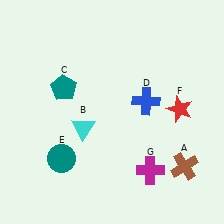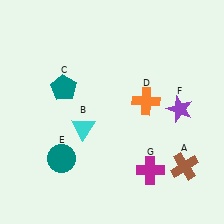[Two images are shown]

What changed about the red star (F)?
In Image 1, F is red. In Image 2, it changed to purple.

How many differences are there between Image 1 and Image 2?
There are 2 differences between the two images.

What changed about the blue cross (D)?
In Image 1, D is blue. In Image 2, it changed to orange.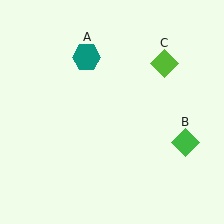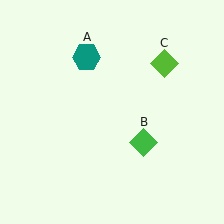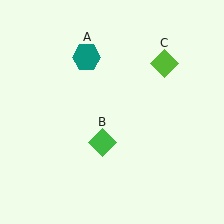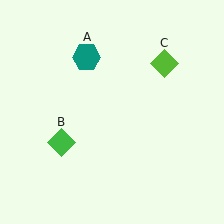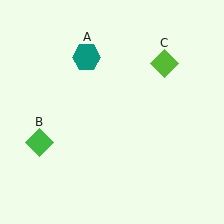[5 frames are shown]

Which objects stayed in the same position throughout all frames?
Teal hexagon (object A) and lime diamond (object C) remained stationary.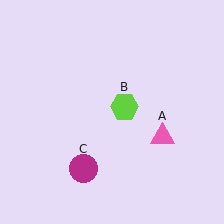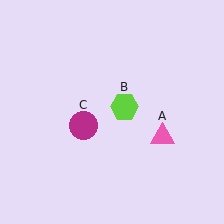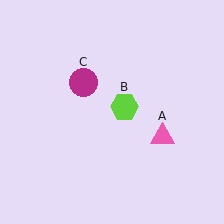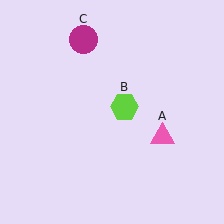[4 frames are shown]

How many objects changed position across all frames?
1 object changed position: magenta circle (object C).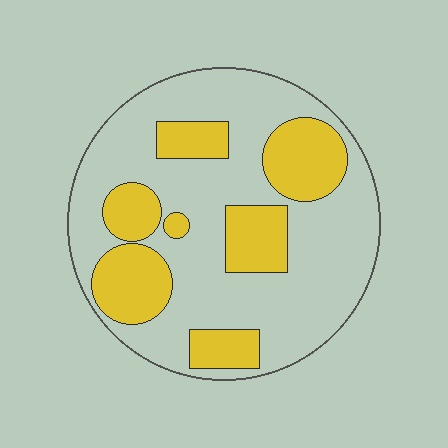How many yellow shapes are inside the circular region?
7.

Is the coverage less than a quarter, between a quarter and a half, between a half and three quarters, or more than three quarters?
Between a quarter and a half.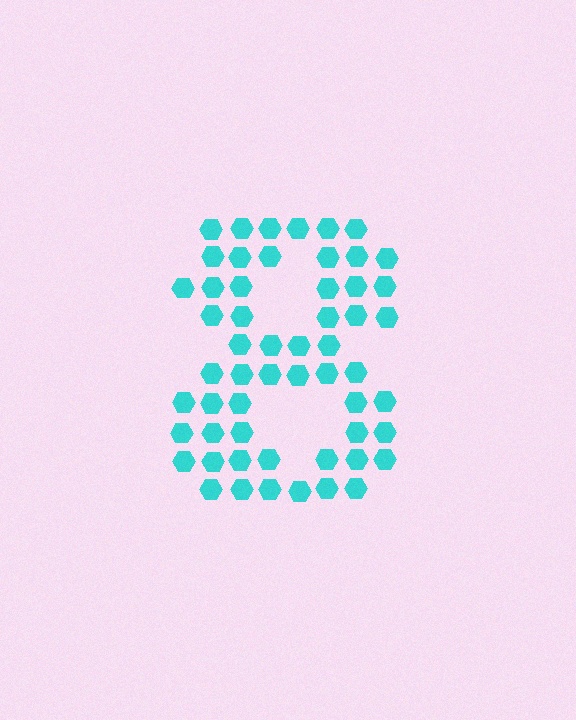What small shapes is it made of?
It is made of small hexagons.